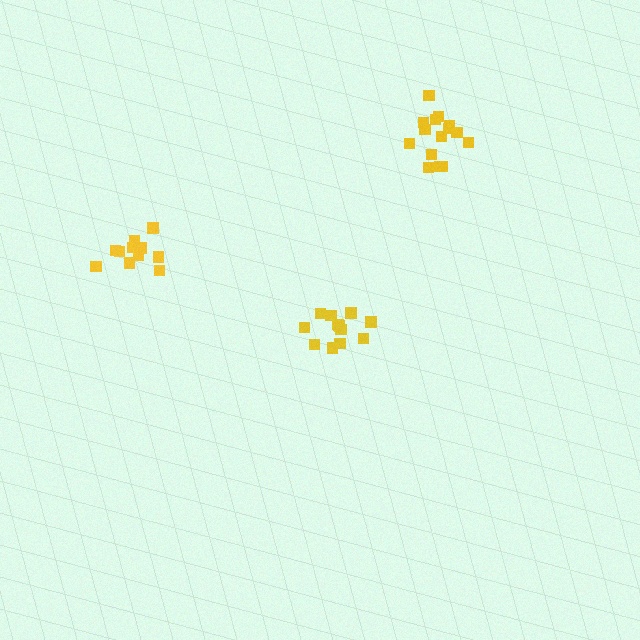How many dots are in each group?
Group 1: 11 dots, Group 2: 14 dots, Group 3: 15 dots (40 total).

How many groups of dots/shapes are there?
There are 3 groups.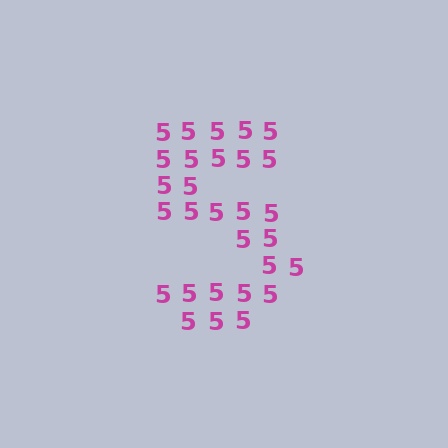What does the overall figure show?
The overall figure shows the digit 5.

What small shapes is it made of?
It is made of small digit 5's.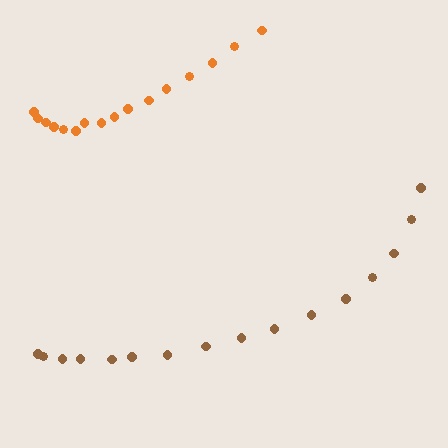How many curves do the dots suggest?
There are 2 distinct paths.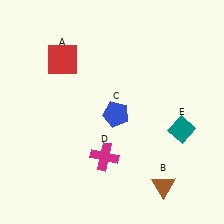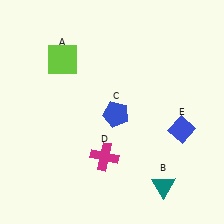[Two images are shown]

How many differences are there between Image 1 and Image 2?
There are 3 differences between the two images.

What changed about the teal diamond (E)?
In Image 1, E is teal. In Image 2, it changed to blue.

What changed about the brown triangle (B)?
In Image 1, B is brown. In Image 2, it changed to teal.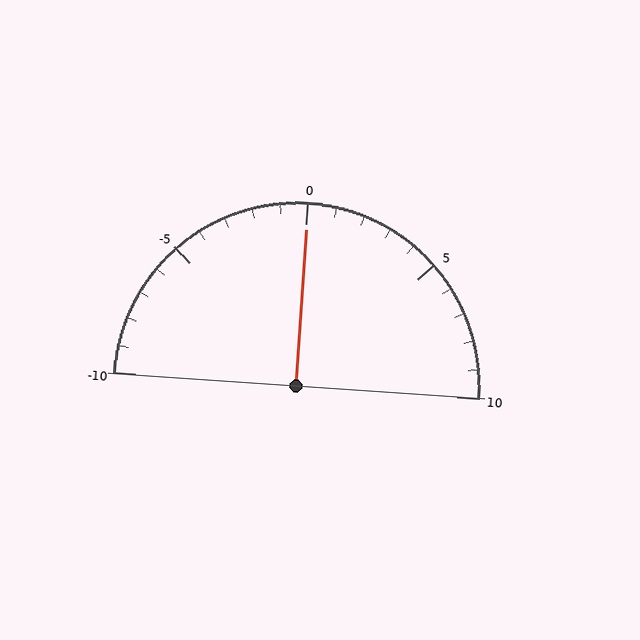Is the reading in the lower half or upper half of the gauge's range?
The reading is in the upper half of the range (-10 to 10).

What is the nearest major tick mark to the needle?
The nearest major tick mark is 0.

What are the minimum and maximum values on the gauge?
The gauge ranges from -10 to 10.